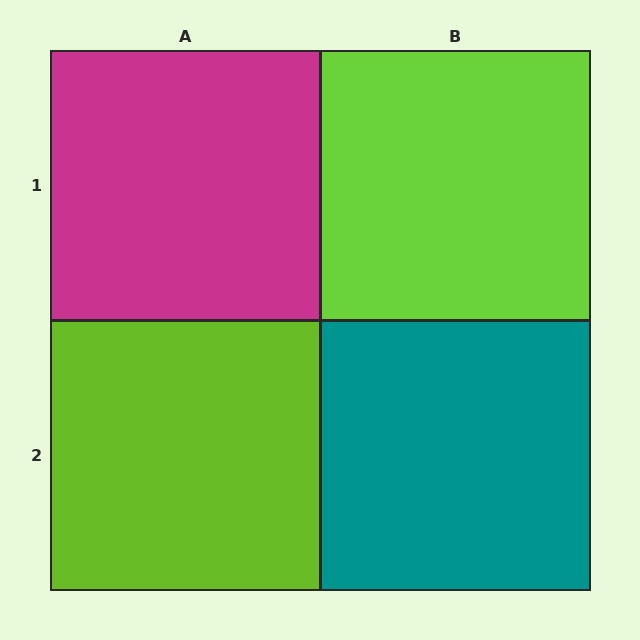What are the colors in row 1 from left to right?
Magenta, lime.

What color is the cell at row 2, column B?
Teal.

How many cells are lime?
2 cells are lime.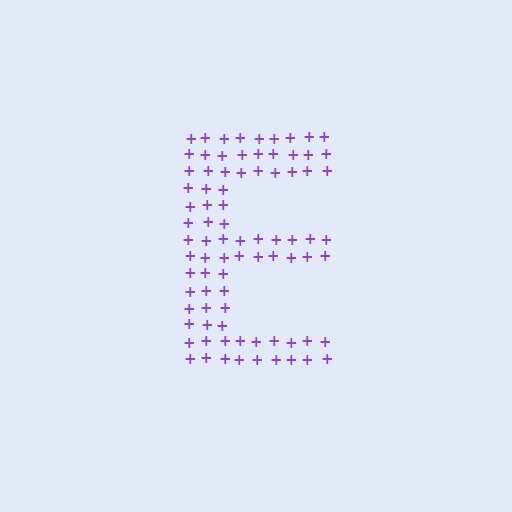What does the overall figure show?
The overall figure shows the letter E.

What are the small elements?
The small elements are plus signs.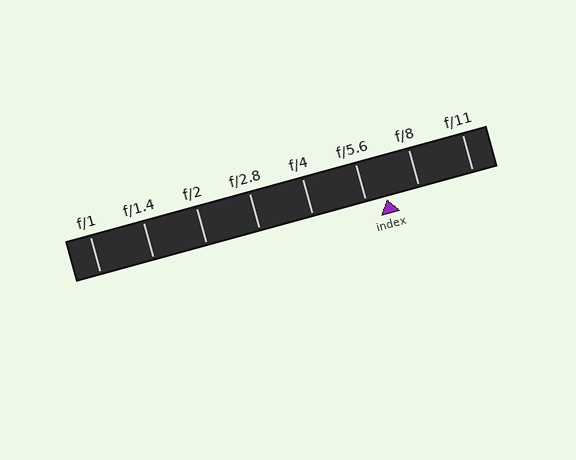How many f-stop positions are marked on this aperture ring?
There are 8 f-stop positions marked.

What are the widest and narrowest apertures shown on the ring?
The widest aperture shown is f/1 and the narrowest is f/11.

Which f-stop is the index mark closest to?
The index mark is closest to f/5.6.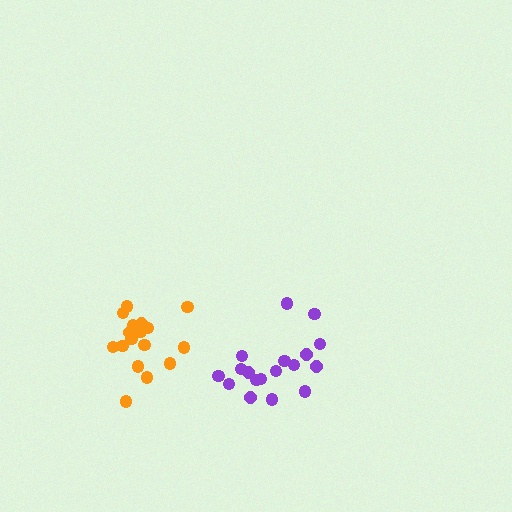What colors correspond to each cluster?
The clusters are colored: orange, purple.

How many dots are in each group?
Group 1: 17 dots, Group 2: 18 dots (35 total).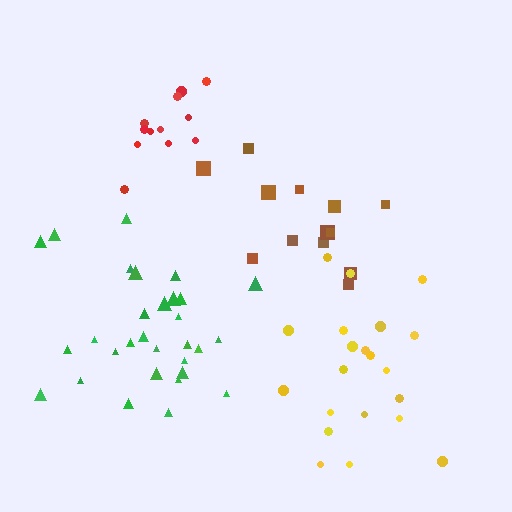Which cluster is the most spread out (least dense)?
Yellow.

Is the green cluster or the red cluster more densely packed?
Red.